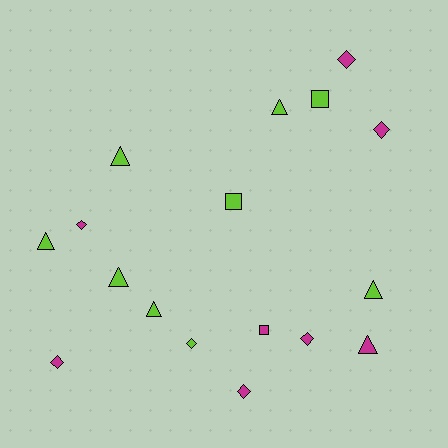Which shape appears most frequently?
Triangle, with 7 objects.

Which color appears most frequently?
Lime, with 9 objects.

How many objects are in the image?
There are 17 objects.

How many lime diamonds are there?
There is 1 lime diamond.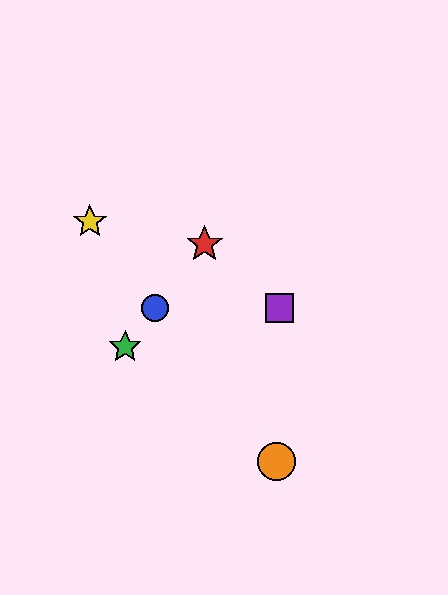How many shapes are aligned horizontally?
2 shapes (the blue circle, the purple square) are aligned horizontally.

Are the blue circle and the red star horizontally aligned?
No, the blue circle is at y≈308 and the red star is at y≈244.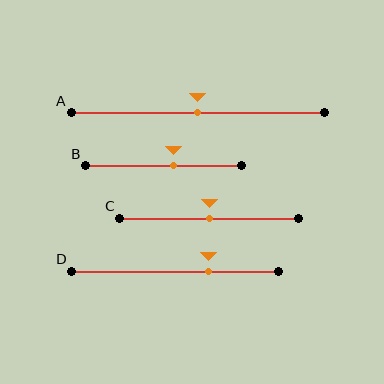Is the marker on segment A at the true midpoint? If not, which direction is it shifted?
Yes, the marker on segment A is at the true midpoint.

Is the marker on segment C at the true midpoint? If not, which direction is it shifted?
Yes, the marker on segment C is at the true midpoint.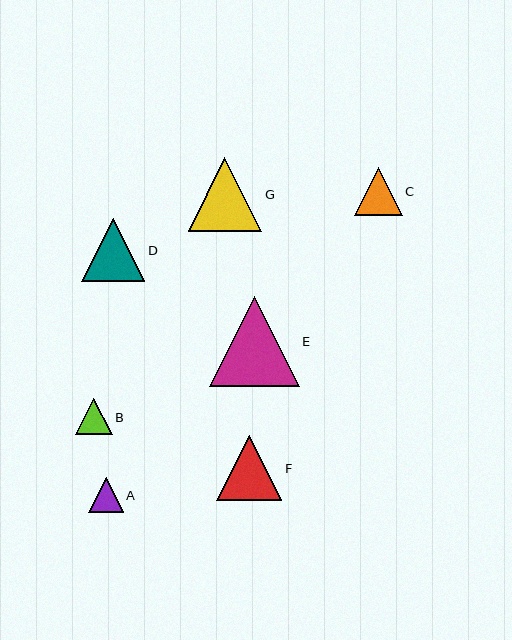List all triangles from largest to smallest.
From largest to smallest: E, G, F, D, C, B, A.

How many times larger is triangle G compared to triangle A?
Triangle G is approximately 2.1 times the size of triangle A.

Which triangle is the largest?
Triangle E is the largest with a size of approximately 90 pixels.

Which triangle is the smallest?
Triangle A is the smallest with a size of approximately 35 pixels.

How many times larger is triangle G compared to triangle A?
Triangle G is approximately 2.1 times the size of triangle A.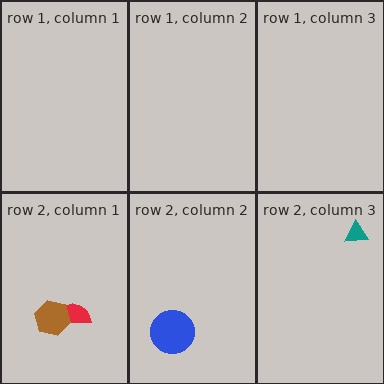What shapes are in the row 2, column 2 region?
The blue circle.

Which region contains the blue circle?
The row 2, column 2 region.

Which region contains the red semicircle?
The row 2, column 1 region.